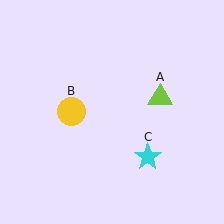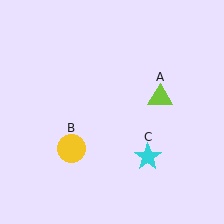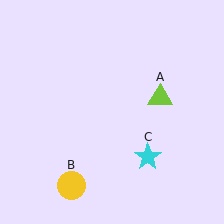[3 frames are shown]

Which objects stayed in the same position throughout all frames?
Lime triangle (object A) and cyan star (object C) remained stationary.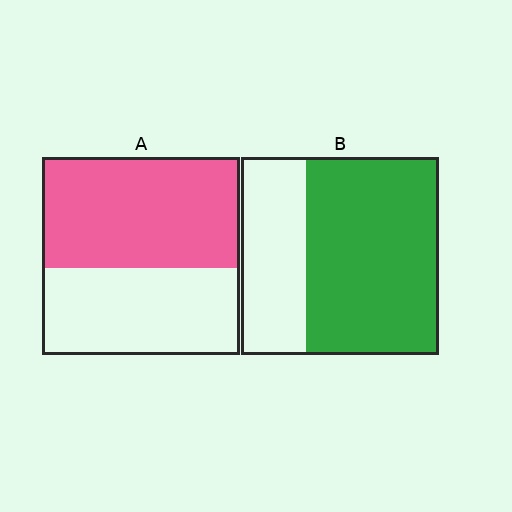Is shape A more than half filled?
Yes.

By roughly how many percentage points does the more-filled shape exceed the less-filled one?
By roughly 10 percentage points (B over A).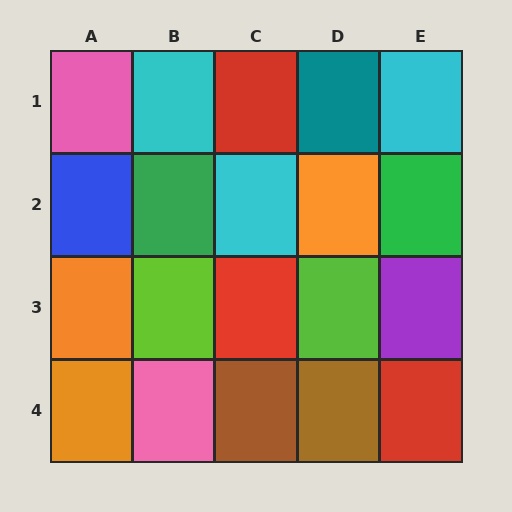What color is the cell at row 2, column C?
Cyan.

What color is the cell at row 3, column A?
Orange.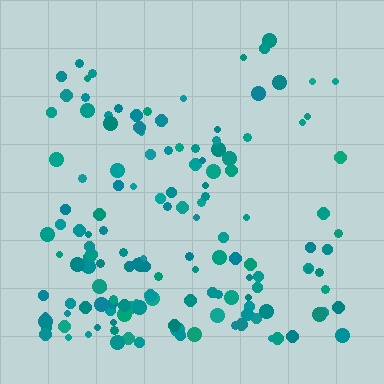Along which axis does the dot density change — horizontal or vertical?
Vertical.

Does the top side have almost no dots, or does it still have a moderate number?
Still a moderate number, just noticeably fewer than the bottom.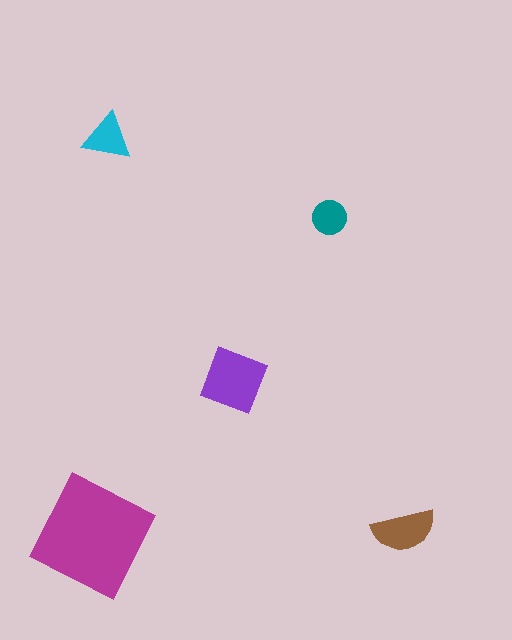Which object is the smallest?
The teal circle.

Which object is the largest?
The magenta square.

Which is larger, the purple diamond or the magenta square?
The magenta square.